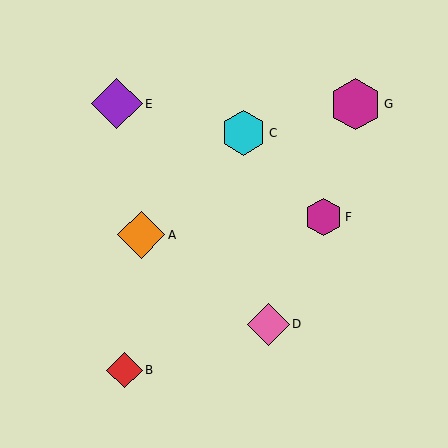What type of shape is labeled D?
Shape D is a pink diamond.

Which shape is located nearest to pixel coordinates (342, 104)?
The magenta hexagon (labeled G) at (356, 104) is nearest to that location.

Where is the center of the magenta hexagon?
The center of the magenta hexagon is at (356, 104).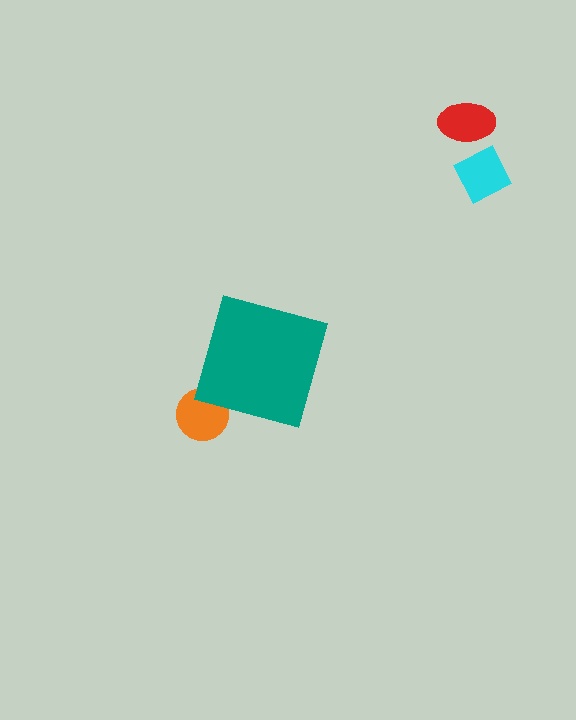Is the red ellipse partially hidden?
No, the red ellipse is fully visible.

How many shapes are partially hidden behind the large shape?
1 shape is partially hidden.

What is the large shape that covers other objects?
A teal diamond.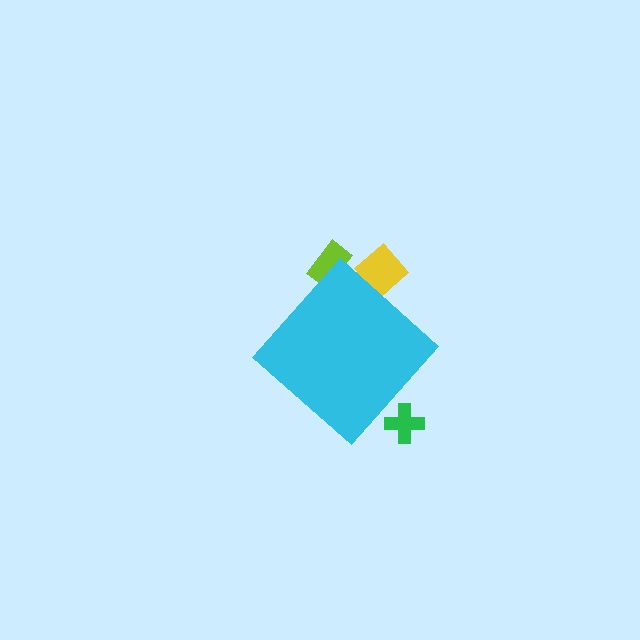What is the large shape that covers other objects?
A cyan diamond.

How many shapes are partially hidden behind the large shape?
3 shapes are partially hidden.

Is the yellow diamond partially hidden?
Yes, the yellow diamond is partially hidden behind the cyan diamond.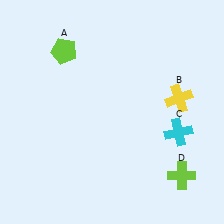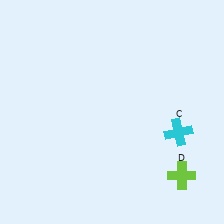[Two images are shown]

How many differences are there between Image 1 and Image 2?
There are 2 differences between the two images.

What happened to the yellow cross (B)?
The yellow cross (B) was removed in Image 2. It was in the top-right area of Image 1.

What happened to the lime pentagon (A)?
The lime pentagon (A) was removed in Image 2. It was in the top-left area of Image 1.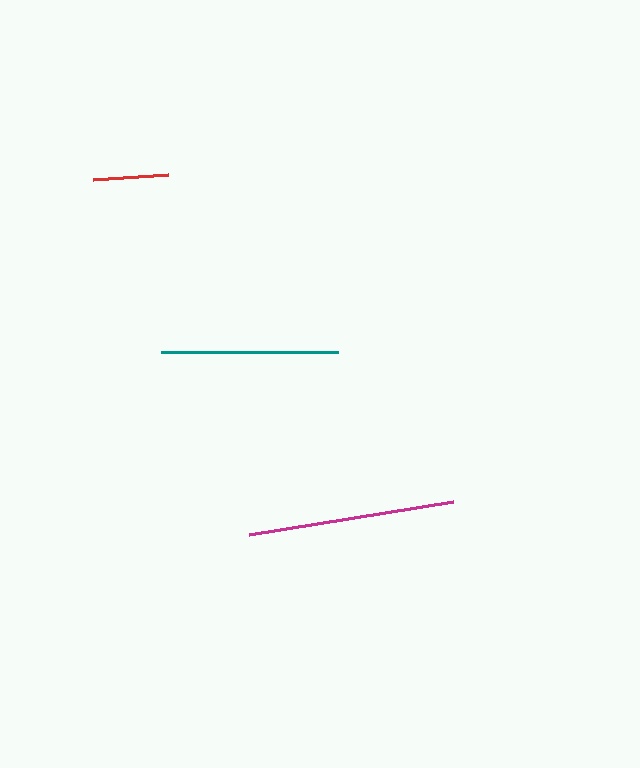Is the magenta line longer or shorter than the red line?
The magenta line is longer than the red line.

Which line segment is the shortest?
The red line is the shortest at approximately 75 pixels.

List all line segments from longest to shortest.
From longest to shortest: magenta, teal, red.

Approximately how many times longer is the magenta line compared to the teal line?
The magenta line is approximately 1.2 times the length of the teal line.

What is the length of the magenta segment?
The magenta segment is approximately 207 pixels long.